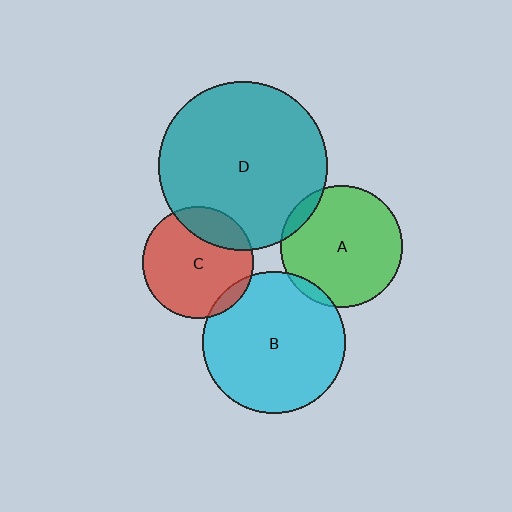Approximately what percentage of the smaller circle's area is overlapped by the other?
Approximately 5%.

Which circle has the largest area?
Circle D (teal).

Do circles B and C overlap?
Yes.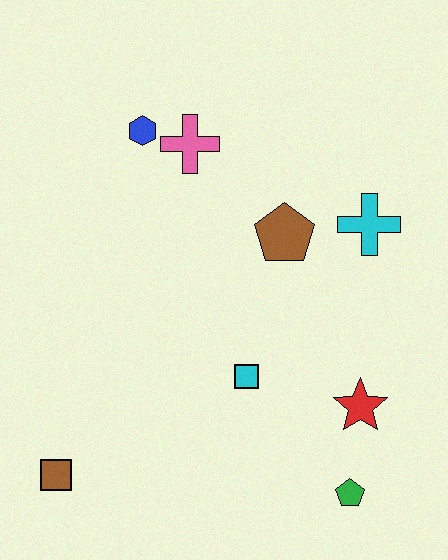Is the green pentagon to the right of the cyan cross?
No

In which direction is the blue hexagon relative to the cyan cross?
The blue hexagon is to the left of the cyan cross.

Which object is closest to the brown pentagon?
The cyan cross is closest to the brown pentagon.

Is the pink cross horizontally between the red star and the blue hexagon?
Yes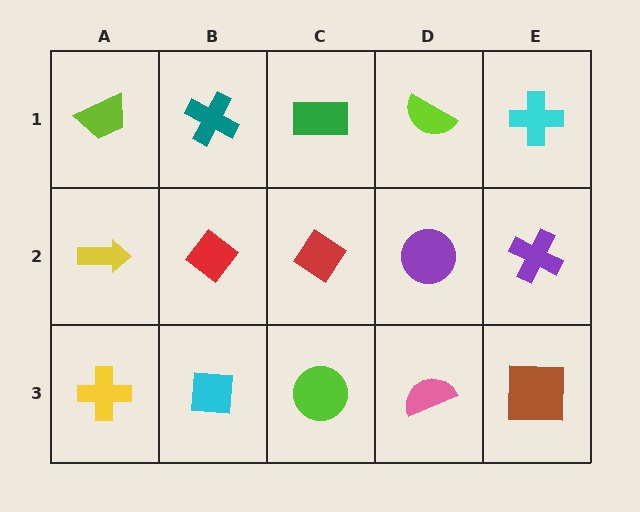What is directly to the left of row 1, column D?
A green rectangle.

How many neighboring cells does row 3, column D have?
3.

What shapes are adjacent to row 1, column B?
A red diamond (row 2, column B), a lime trapezoid (row 1, column A), a green rectangle (row 1, column C).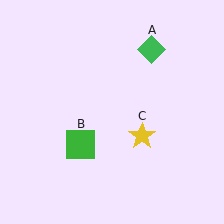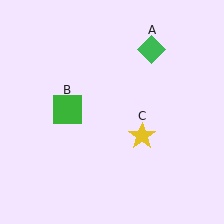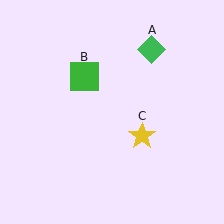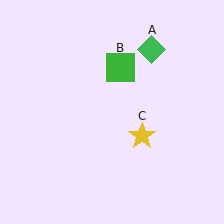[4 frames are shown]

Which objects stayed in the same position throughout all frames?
Green diamond (object A) and yellow star (object C) remained stationary.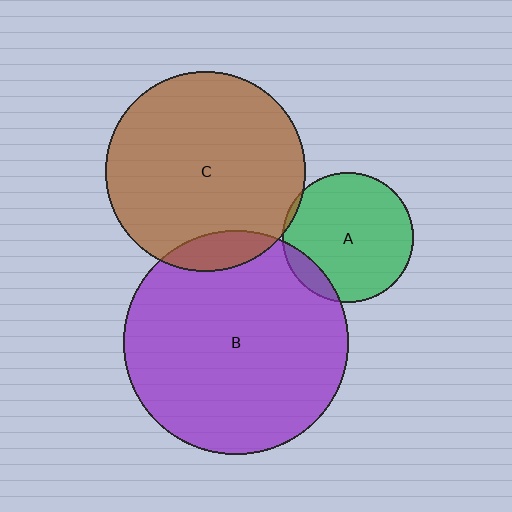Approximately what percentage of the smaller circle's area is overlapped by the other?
Approximately 10%.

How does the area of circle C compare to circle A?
Approximately 2.3 times.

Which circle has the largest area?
Circle B (purple).